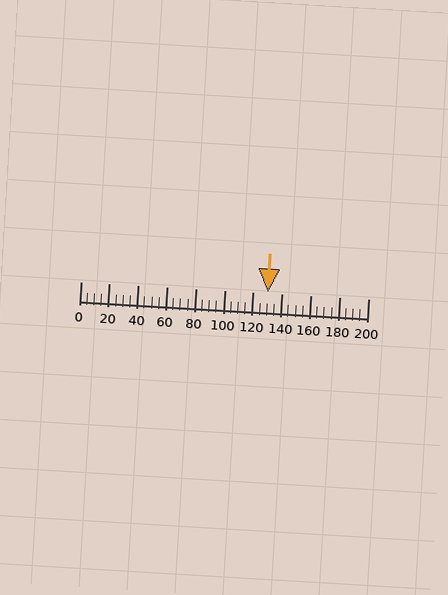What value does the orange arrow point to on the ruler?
The orange arrow points to approximately 130.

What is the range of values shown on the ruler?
The ruler shows values from 0 to 200.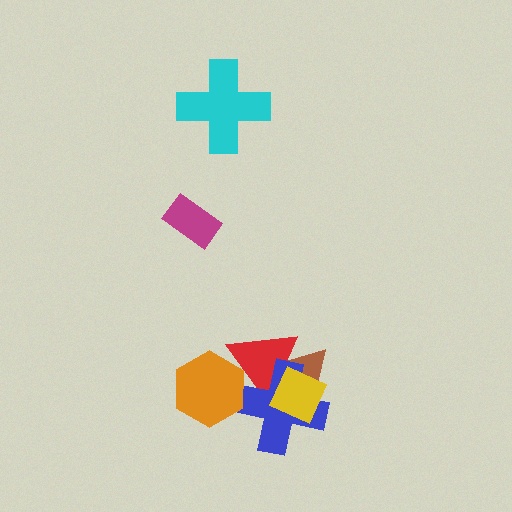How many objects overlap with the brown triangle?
3 objects overlap with the brown triangle.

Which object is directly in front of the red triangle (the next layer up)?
The blue cross is directly in front of the red triangle.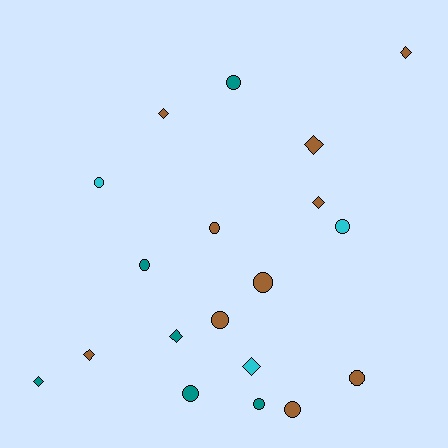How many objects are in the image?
There are 19 objects.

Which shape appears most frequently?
Circle, with 11 objects.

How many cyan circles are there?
There are 2 cyan circles.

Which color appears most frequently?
Brown, with 10 objects.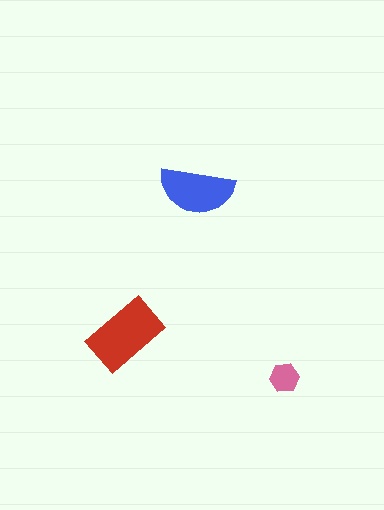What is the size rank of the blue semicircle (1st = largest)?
2nd.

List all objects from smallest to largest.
The pink hexagon, the blue semicircle, the red rectangle.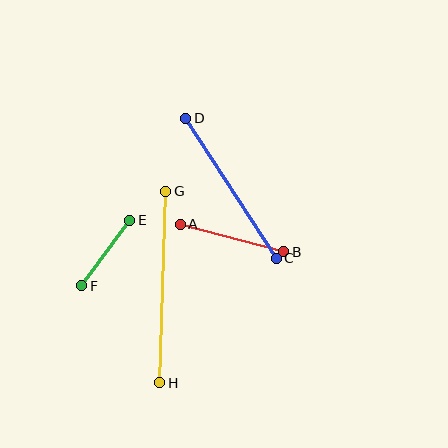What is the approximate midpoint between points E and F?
The midpoint is at approximately (106, 253) pixels.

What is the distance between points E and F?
The distance is approximately 81 pixels.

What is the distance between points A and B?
The distance is approximately 107 pixels.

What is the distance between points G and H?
The distance is approximately 192 pixels.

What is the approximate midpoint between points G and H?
The midpoint is at approximately (163, 287) pixels.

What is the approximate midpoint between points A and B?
The midpoint is at approximately (232, 238) pixels.